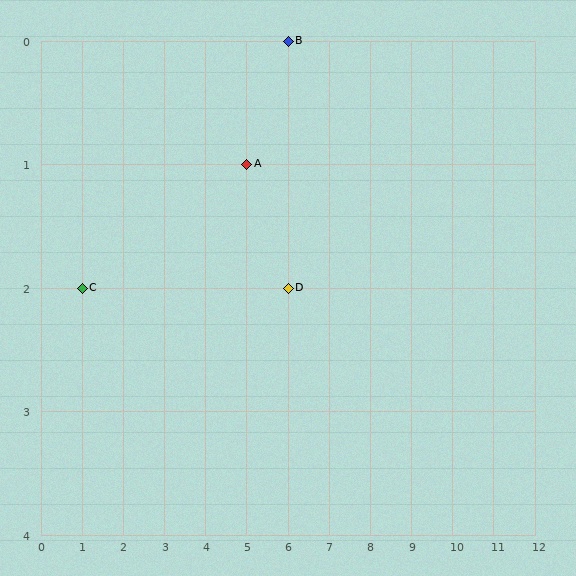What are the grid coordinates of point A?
Point A is at grid coordinates (5, 1).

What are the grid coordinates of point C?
Point C is at grid coordinates (1, 2).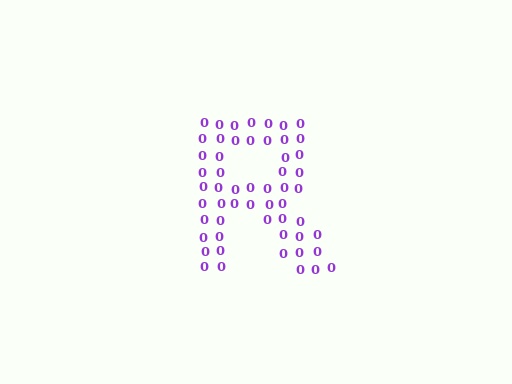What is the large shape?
The large shape is the letter R.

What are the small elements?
The small elements are digit 0's.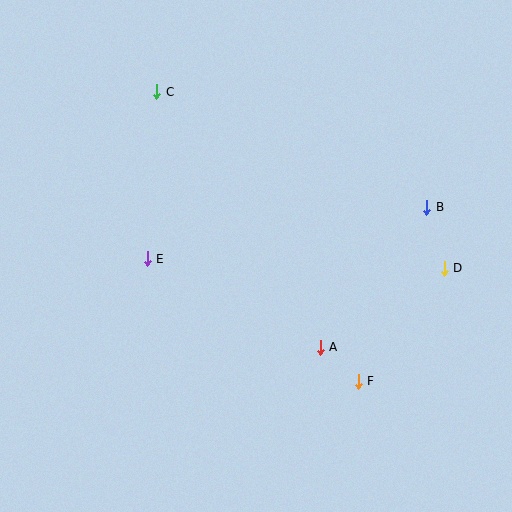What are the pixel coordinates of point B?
Point B is at (427, 207).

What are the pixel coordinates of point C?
Point C is at (157, 92).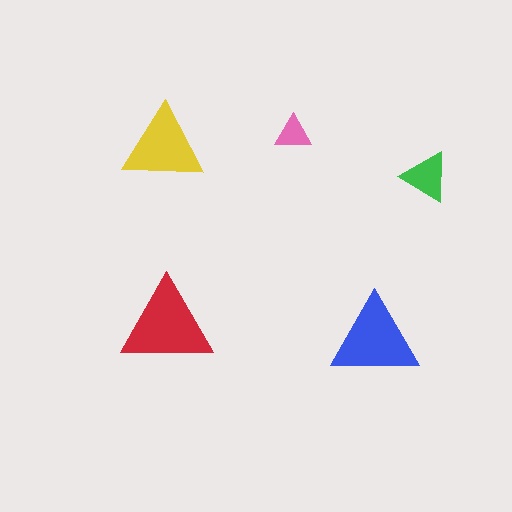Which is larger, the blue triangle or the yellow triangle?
The blue one.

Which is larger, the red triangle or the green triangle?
The red one.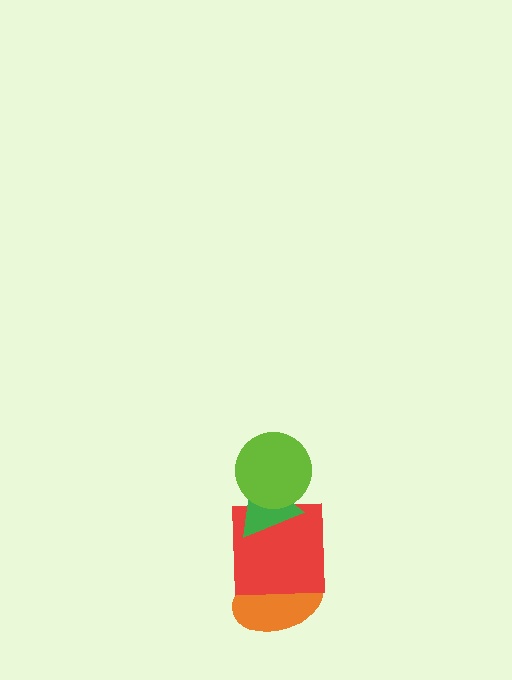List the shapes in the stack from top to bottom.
From top to bottom: the lime circle, the green triangle, the red square, the orange ellipse.